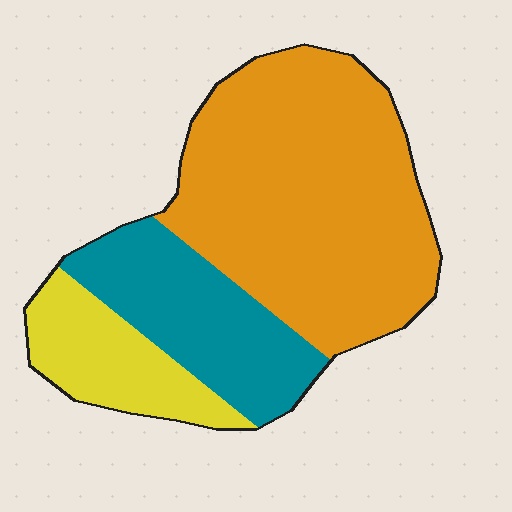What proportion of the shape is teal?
Teal takes up between a sixth and a third of the shape.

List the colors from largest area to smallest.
From largest to smallest: orange, teal, yellow.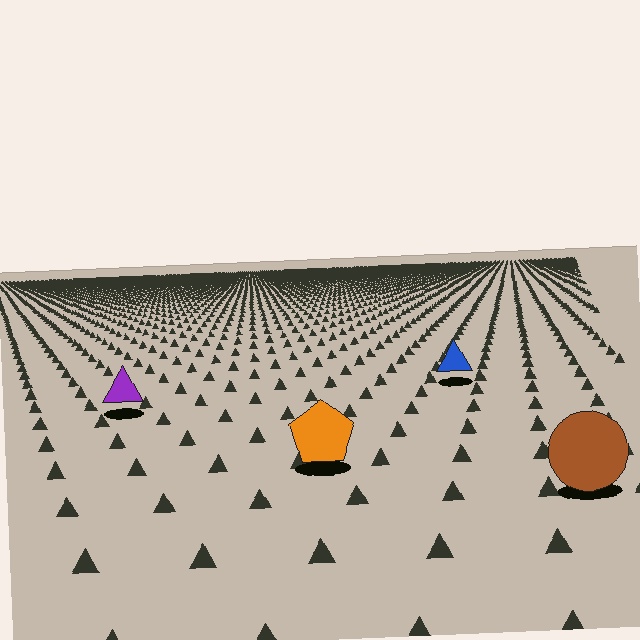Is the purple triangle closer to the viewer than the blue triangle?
Yes. The purple triangle is closer — you can tell from the texture gradient: the ground texture is coarser near it.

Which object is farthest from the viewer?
The blue triangle is farthest from the viewer. It appears smaller and the ground texture around it is denser.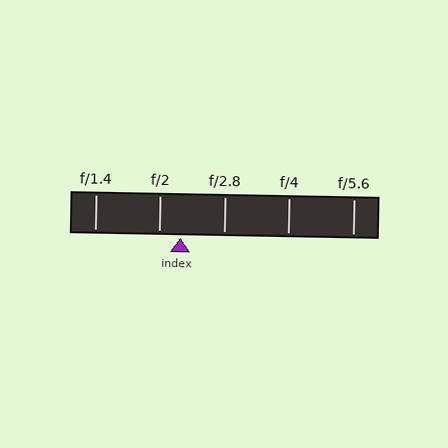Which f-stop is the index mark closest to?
The index mark is closest to f/2.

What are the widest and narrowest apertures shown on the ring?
The widest aperture shown is f/1.4 and the narrowest is f/5.6.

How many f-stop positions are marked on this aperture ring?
There are 5 f-stop positions marked.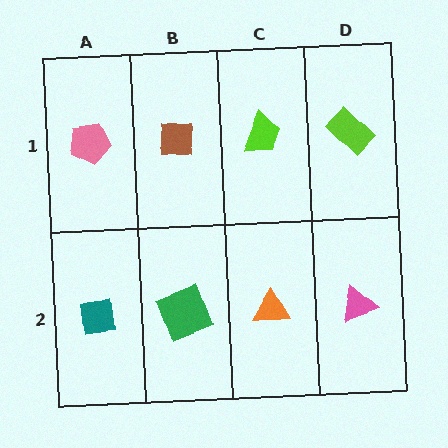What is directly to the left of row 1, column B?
A pink pentagon.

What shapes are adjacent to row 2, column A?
A pink pentagon (row 1, column A), a green square (row 2, column B).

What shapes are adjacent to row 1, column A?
A teal square (row 2, column A), a brown square (row 1, column B).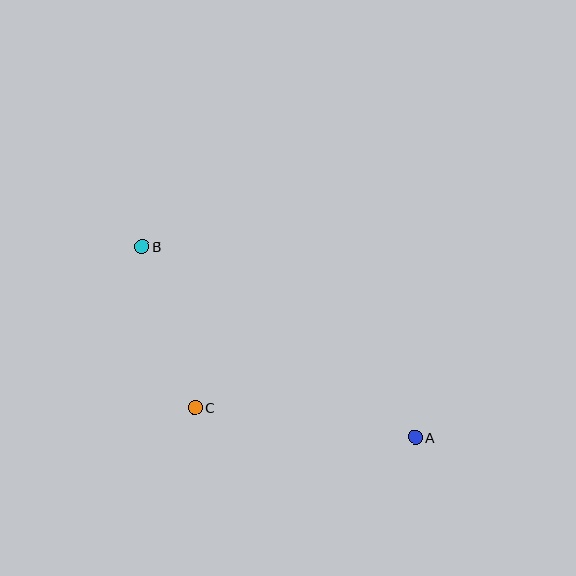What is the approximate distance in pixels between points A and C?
The distance between A and C is approximately 222 pixels.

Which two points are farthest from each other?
Points A and B are farthest from each other.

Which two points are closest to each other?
Points B and C are closest to each other.